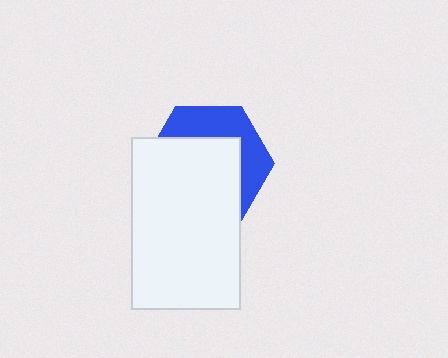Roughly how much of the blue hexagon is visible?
A small part of it is visible (roughly 38%).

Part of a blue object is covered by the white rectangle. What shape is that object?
It is a hexagon.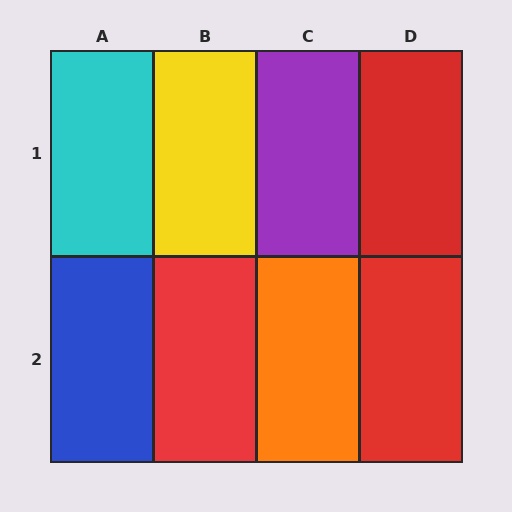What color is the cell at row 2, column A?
Blue.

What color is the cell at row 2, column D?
Red.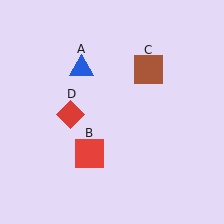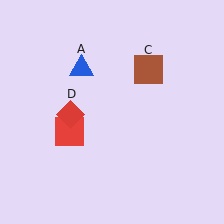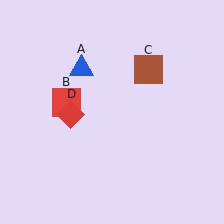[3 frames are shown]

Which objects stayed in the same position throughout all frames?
Blue triangle (object A) and brown square (object C) and red diamond (object D) remained stationary.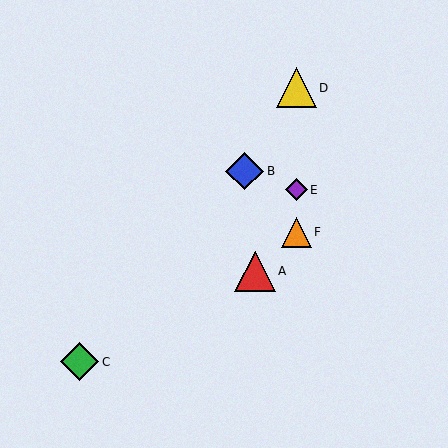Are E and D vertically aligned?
Yes, both are at x≈296.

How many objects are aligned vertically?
3 objects (D, E, F) are aligned vertically.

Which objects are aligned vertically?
Objects D, E, F are aligned vertically.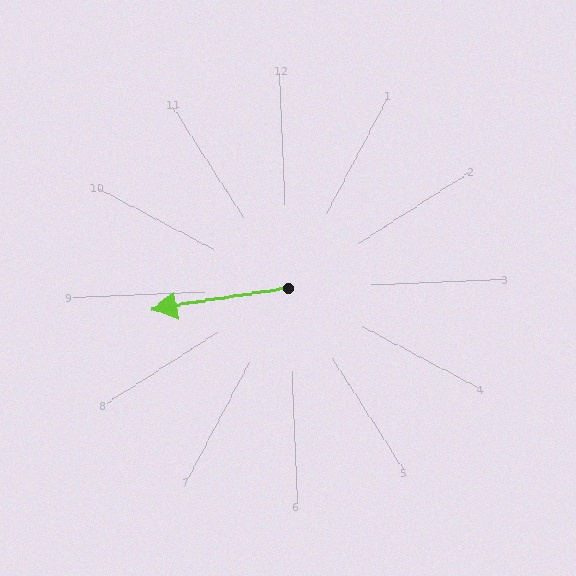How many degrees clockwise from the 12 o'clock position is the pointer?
Approximately 263 degrees.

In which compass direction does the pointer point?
West.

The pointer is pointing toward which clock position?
Roughly 9 o'clock.